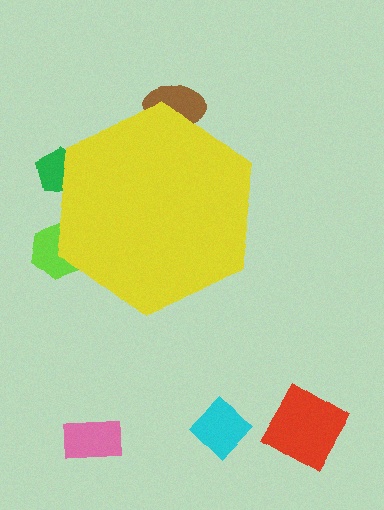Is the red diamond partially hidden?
No, the red diamond is fully visible.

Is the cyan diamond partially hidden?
No, the cyan diamond is fully visible.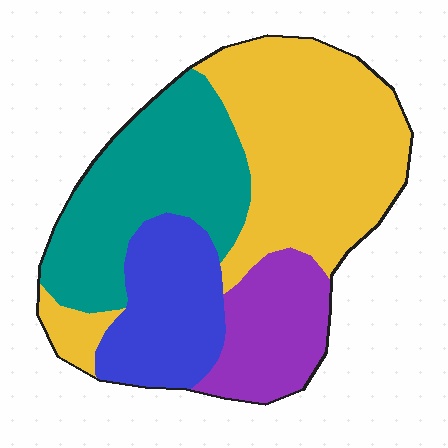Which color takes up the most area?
Yellow, at roughly 40%.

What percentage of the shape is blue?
Blue takes up about one sixth (1/6) of the shape.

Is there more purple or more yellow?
Yellow.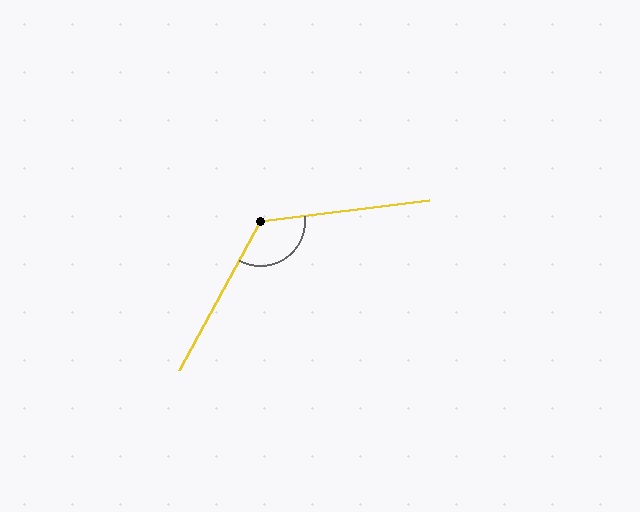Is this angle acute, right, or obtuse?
It is obtuse.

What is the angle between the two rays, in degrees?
Approximately 125 degrees.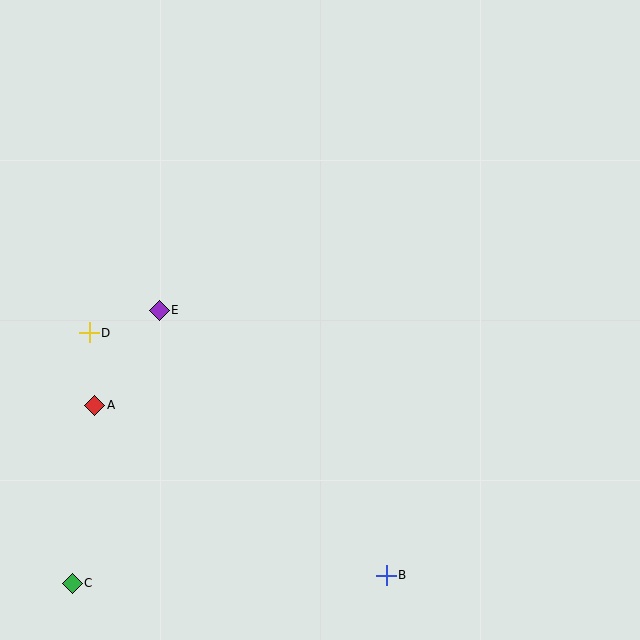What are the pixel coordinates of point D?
Point D is at (89, 333).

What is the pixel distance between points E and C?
The distance between E and C is 287 pixels.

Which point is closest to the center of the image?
Point E at (159, 310) is closest to the center.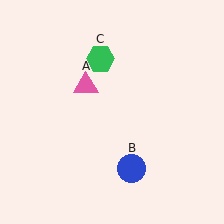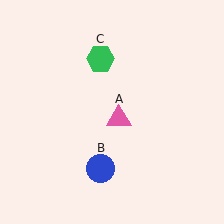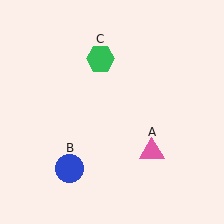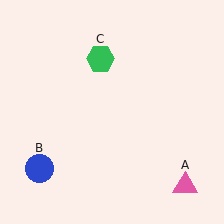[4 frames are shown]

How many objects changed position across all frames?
2 objects changed position: pink triangle (object A), blue circle (object B).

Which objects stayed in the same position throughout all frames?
Green hexagon (object C) remained stationary.